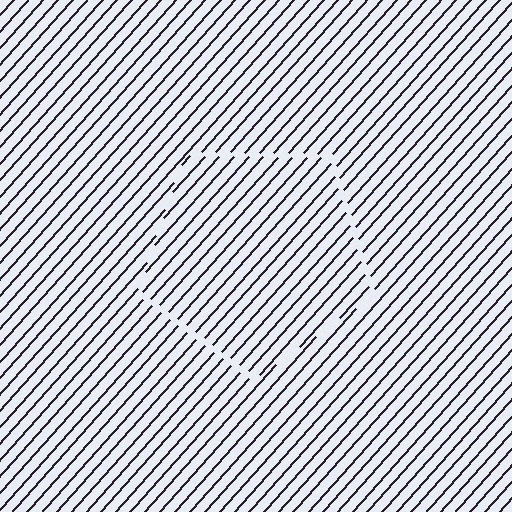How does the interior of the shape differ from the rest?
The interior of the shape contains the same grating, shifted by half a period — the contour is defined by the phase discontinuity where line-ends from the inner and outer gratings abut.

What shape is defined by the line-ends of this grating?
An illusory pentagon. The interior of the shape contains the same grating, shifted by half a period — the contour is defined by the phase discontinuity where line-ends from the inner and outer gratings abut.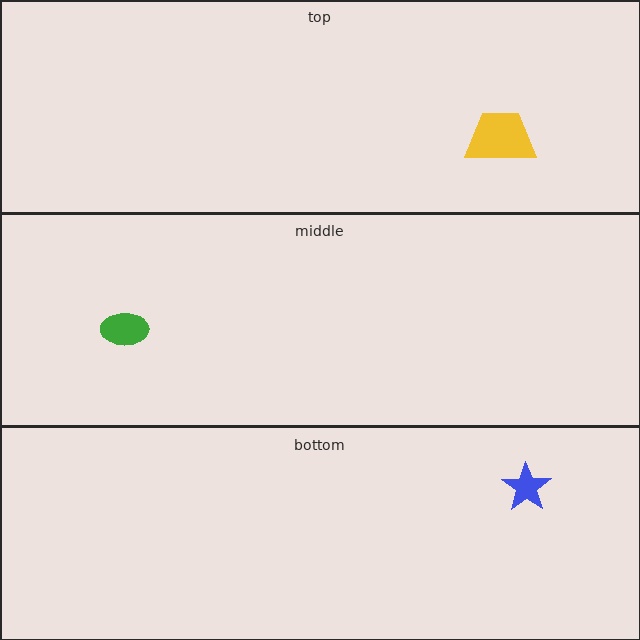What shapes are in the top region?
The yellow trapezoid.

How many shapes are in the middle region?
1.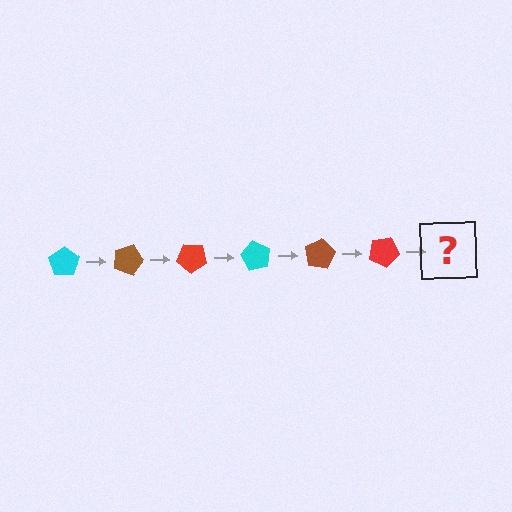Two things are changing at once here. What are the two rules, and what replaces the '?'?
The two rules are that it rotates 20 degrees each step and the color cycles through cyan, brown, and red. The '?' should be a cyan pentagon, rotated 120 degrees from the start.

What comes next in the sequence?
The next element should be a cyan pentagon, rotated 120 degrees from the start.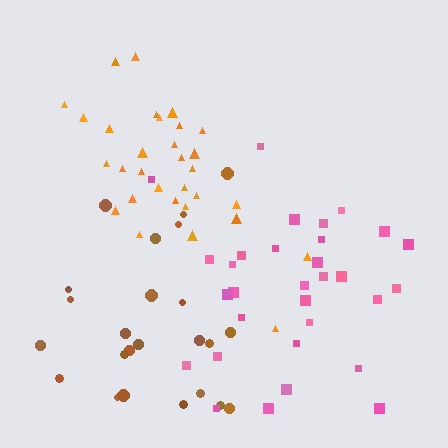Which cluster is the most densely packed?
Orange.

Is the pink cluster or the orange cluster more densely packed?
Orange.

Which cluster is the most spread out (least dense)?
Brown.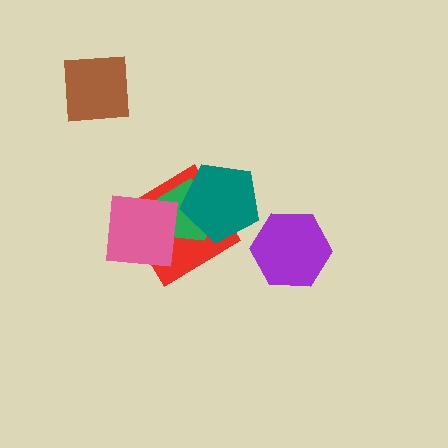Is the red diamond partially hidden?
Yes, it is partially covered by another shape.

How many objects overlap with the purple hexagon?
0 objects overlap with the purple hexagon.